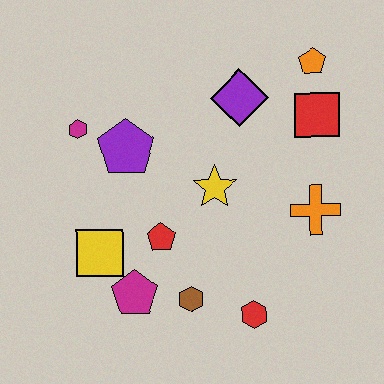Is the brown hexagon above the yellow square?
No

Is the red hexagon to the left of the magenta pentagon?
No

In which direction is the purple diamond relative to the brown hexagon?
The purple diamond is above the brown hexagon.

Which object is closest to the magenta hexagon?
The purple pentagon is closest to the magenta hexagon.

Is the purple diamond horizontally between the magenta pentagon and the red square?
Yes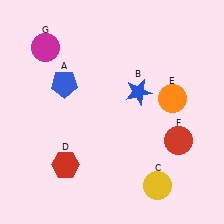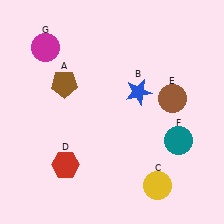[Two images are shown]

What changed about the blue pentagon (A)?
In Image 1, A is blue. In Image 2, it changed to brown.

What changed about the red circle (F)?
In Image 1, F is red. In Image 2, it changed to teal.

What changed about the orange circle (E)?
In Image 1, E is orange. In Image 2, it changed to brown.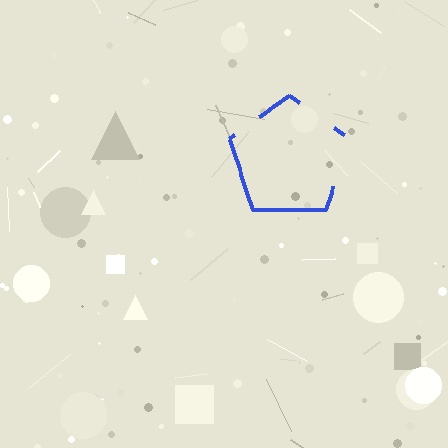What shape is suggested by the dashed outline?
The dashed outline suggests a pentagon.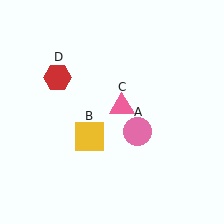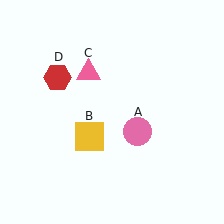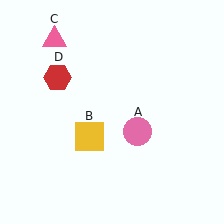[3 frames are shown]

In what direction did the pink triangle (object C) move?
The pink triangle (object C) moved up and to the left.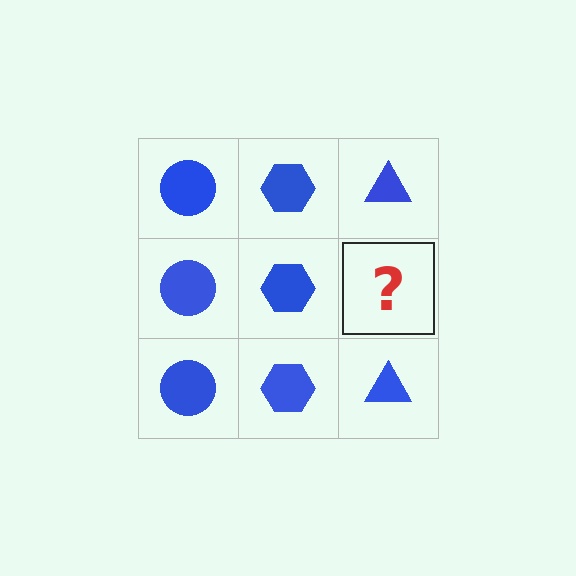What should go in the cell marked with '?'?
The missing cell should contain a blue triangle.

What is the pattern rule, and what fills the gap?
The rule is that each column has a consistent shape. The gap should be filled with a blue triangle.